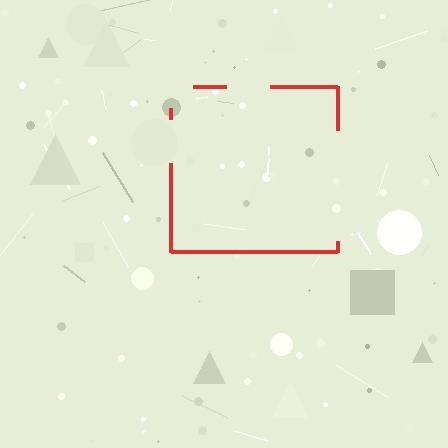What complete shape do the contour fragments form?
The contour fragments form a square.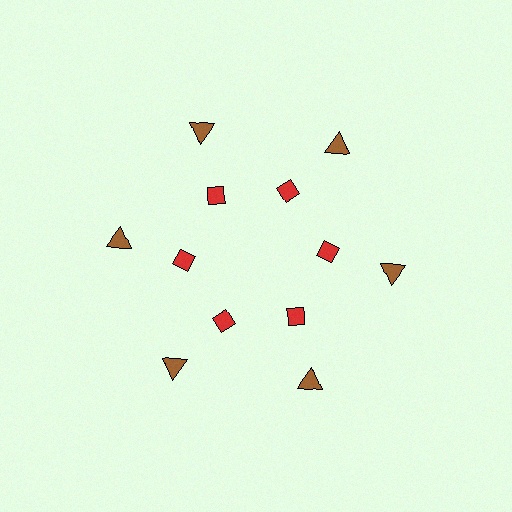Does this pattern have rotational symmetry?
Yes, this pattern has 6-fold rotational symmetry. It looks the same after rotating 60 degrees around the center.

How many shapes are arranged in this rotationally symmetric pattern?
There are 12 shapes, arranged in 6 groups of 2.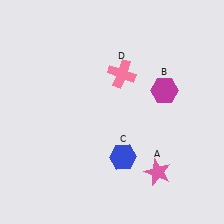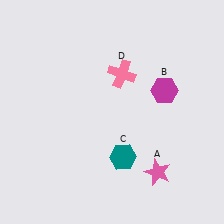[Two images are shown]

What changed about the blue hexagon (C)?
In Image 1, C is blue. In Image 2, it changed to teal.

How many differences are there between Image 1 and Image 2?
There is 1 difference between the two images.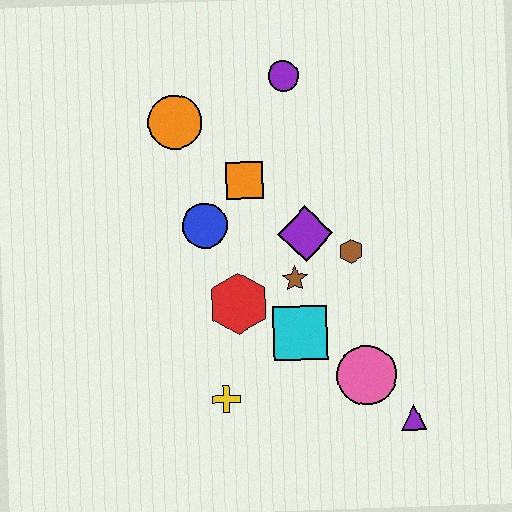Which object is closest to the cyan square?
The brown star is closest to the cyan square.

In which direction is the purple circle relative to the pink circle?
The purple circle is above the pink circle.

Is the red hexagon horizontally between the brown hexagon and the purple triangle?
No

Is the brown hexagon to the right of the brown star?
Yes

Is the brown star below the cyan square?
No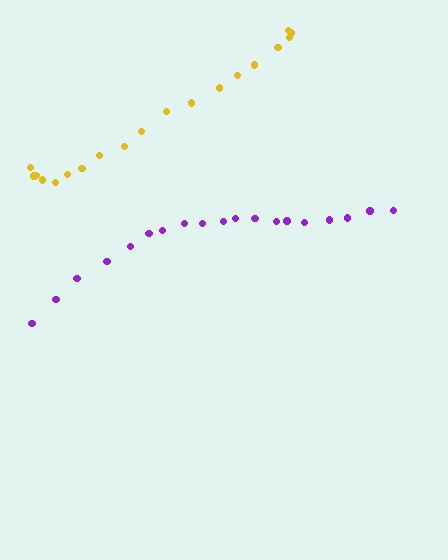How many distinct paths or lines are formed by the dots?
There are 2 distinct paths.